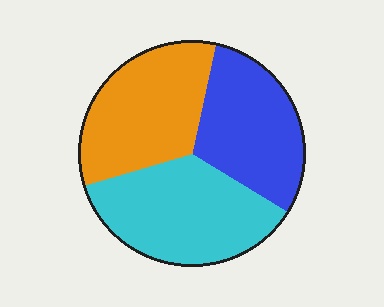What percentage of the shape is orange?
Orange takes up about one third (1/3) of the shape.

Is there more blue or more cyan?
Cyan.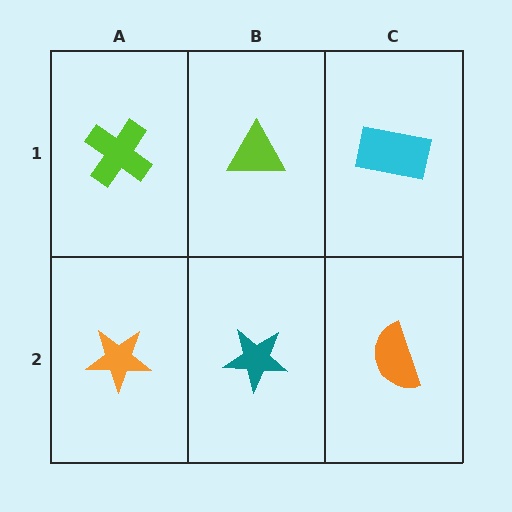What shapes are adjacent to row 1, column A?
An orange star (row 2, column A), a lime triangle (row 1, column B).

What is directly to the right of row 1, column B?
A cyan rectangle.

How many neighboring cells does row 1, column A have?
2.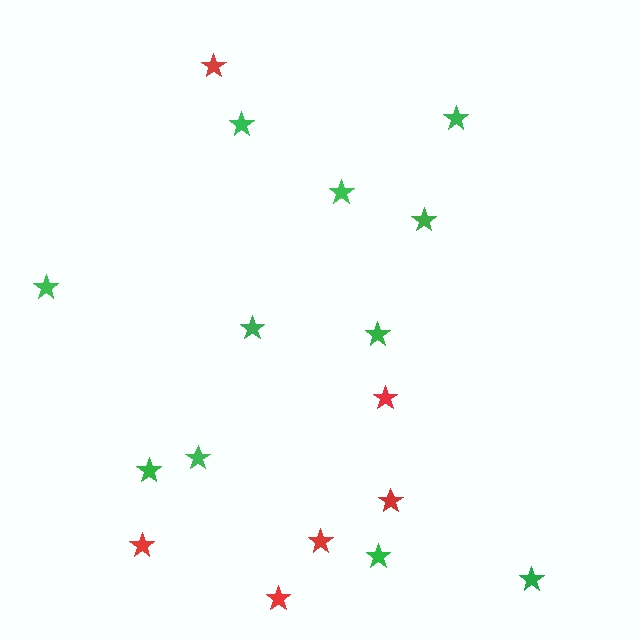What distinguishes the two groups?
There are 2 groups: one group of red stars (6) and one group of green stars (11).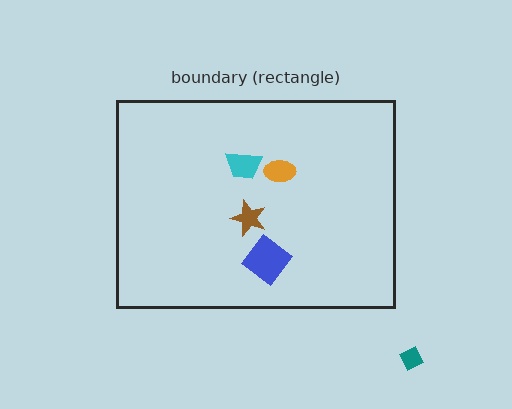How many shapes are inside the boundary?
4 inside, 1 outside.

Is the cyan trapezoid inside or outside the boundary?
Inside.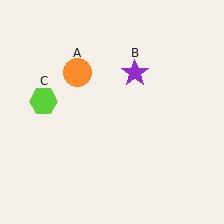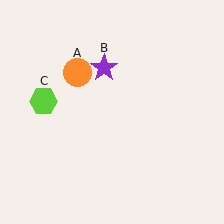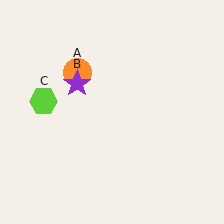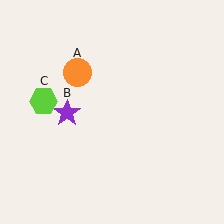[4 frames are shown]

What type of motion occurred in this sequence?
The purple star (object B) rotated counterclockwise around the center of the scene.